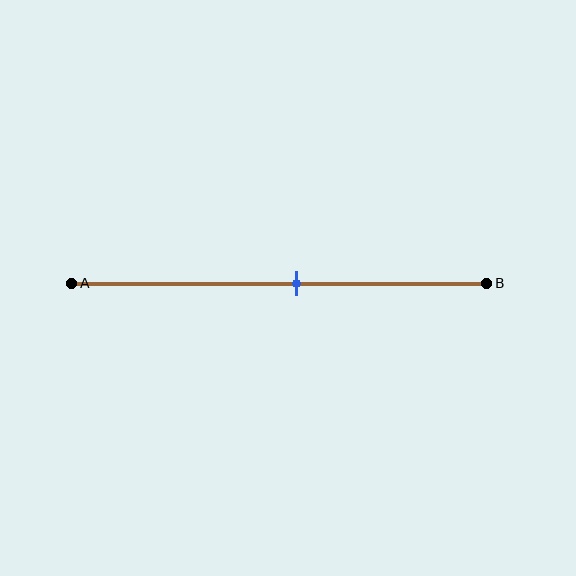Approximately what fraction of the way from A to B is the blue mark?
The blue mark is approximately 55% of the way from A to B.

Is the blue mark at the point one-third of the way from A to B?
No, the mark is at about 55% from A, not at the 33% one-third point.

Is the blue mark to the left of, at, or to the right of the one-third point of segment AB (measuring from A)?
The blue mark is to the right of the one-third point of segment AB.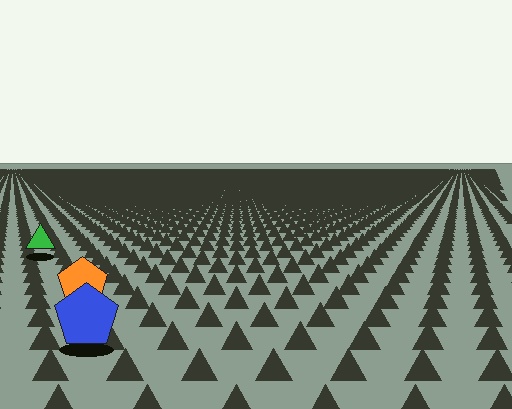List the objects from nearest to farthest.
From nearest to farthest: the blue pentagon, the orange pentagon, the green triangle.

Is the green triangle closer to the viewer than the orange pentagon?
No. The orange pentagon is closer — you can tell from the texture gradient: the ground texture is coarser near it.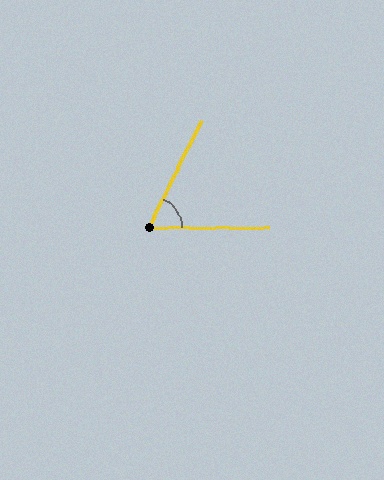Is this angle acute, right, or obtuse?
It is acute.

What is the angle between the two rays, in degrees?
Approximately 64 degrees.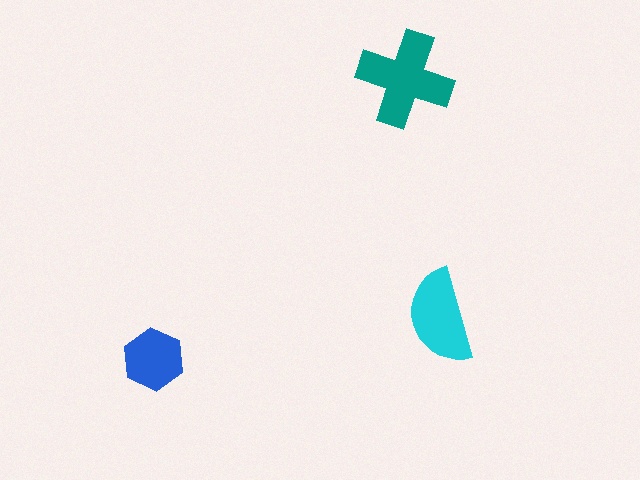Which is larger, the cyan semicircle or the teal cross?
The teal cross.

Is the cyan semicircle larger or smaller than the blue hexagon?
Larger.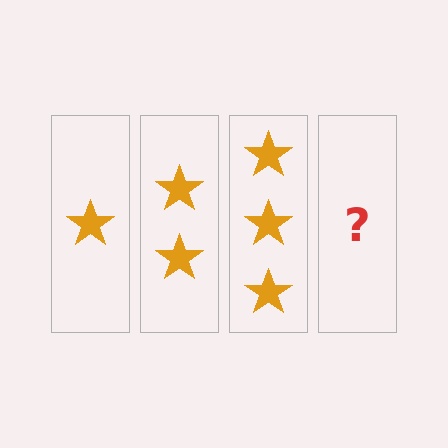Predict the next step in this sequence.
The next step is 4 stars.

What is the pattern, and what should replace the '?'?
The pattern is that each step adds one more star. The '?' should be 4 stars.